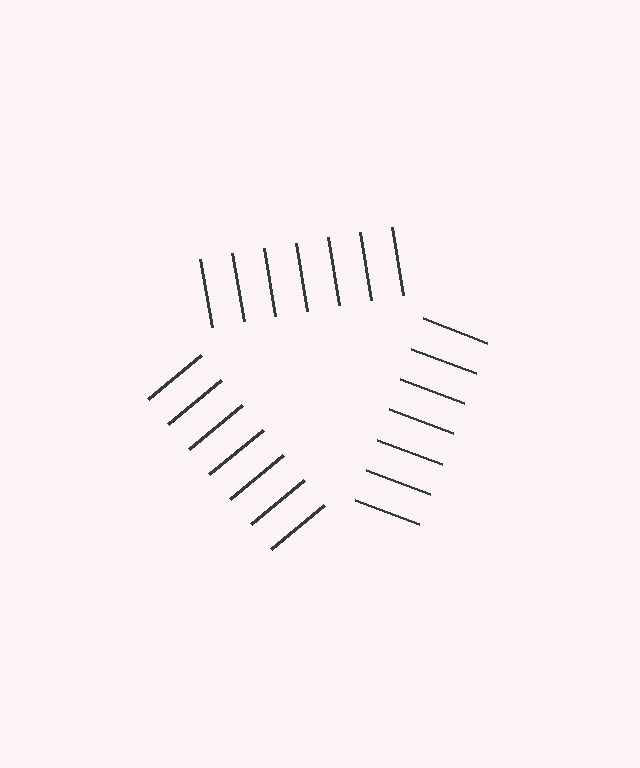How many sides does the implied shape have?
3 sides — the line-ends trace a triangle.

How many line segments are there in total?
21 — 7 along each of the 3 edges.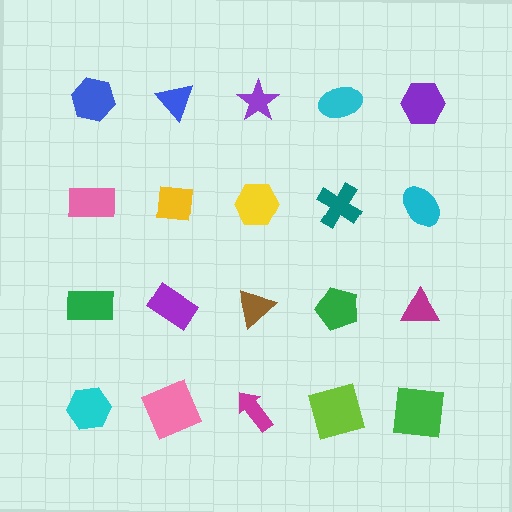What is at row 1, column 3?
A purple star.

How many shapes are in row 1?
5 shapes.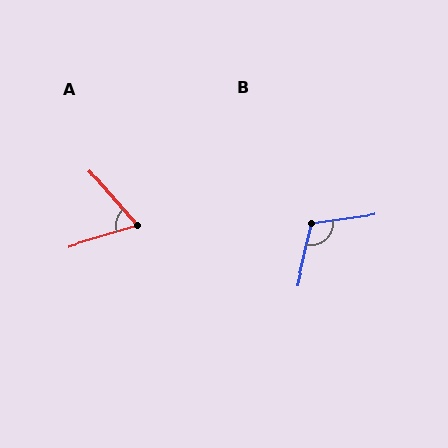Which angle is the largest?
B, at approximately 110 degrees.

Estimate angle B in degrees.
Approximately 110 degrees.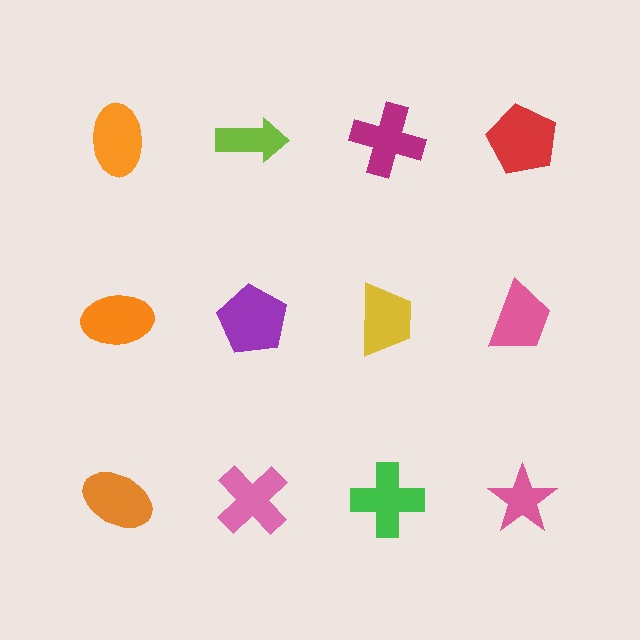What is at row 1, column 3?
A magenta cross.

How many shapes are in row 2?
4 shapes.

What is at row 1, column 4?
A red pentagon.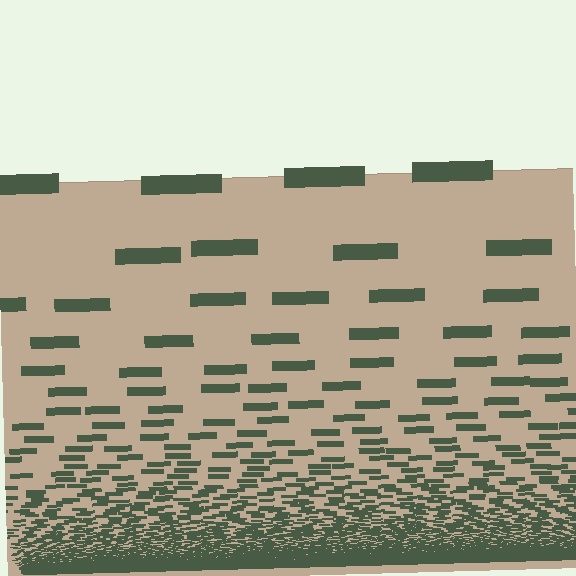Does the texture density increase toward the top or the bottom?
Density increases toward the bottom.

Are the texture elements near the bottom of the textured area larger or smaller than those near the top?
Smaller. The gradient is inverted — elements near the bottom are smaller and denser.